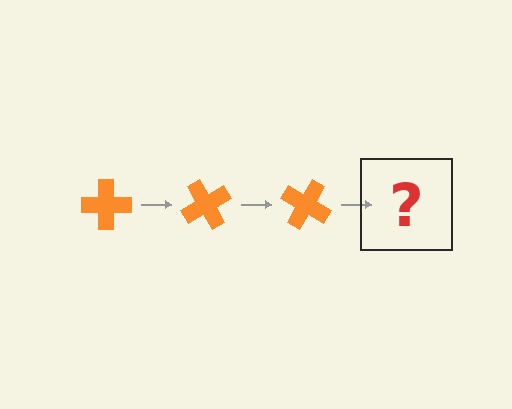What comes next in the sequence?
The next element should be an orange cross rotated 180 degrees.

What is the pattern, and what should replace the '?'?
The pattern is that the cross rotates 60 degrees each step. The '?' should be an orange cross rotated 180 degrees.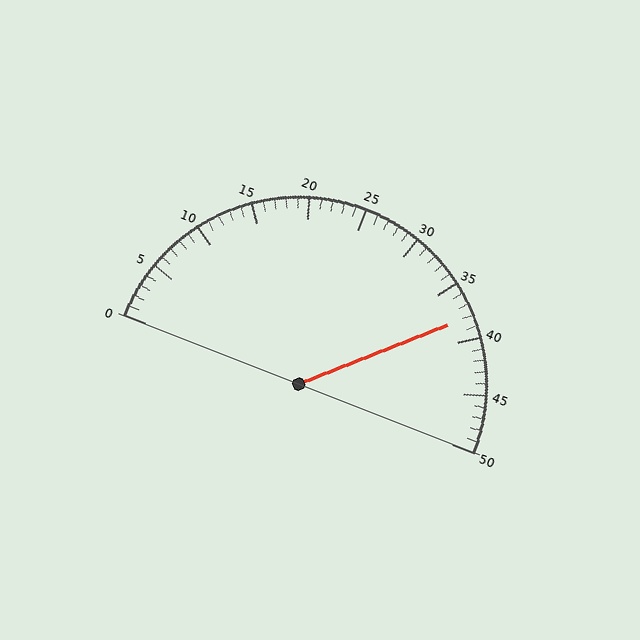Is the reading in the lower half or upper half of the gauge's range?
The reading is in the upper half of the range (0 to 50).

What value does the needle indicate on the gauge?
The needle indicates approximately 38.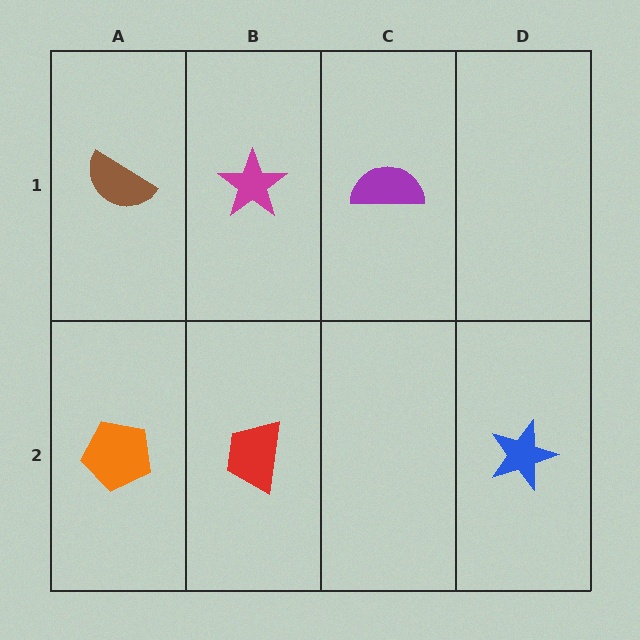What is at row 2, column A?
An orange pentagon.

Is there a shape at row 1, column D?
No, that cell is empty.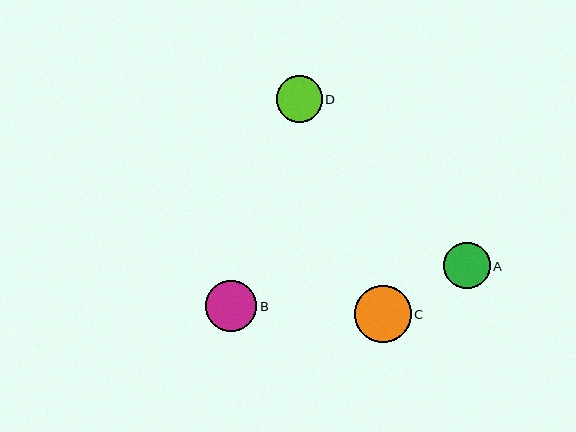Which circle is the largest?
Circle C is the largest with a size of approximately 57 pixels.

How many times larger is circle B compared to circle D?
Circle B is approximately 1.1 times the size of circle D.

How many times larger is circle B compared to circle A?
Circle B is approximately 1.1 times the size of circle A.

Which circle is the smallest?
Circle D is the smallest with a size of approximately 46 pixels.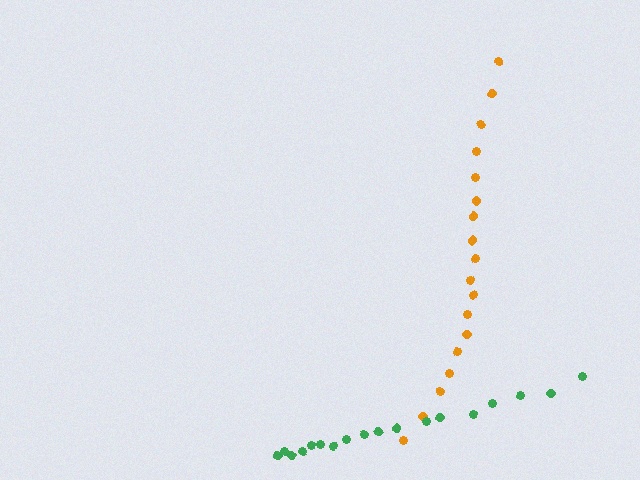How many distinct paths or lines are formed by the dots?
There are 2 distinct paths.